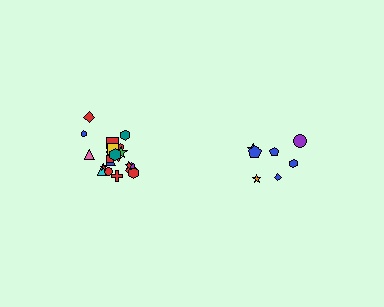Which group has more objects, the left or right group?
The left group.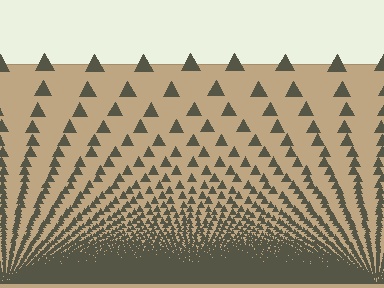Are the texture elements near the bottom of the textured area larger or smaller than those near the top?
Smaller. The gradient is inverted — elements near the bottom are smaller and denser.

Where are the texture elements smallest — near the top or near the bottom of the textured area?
Near the bottom.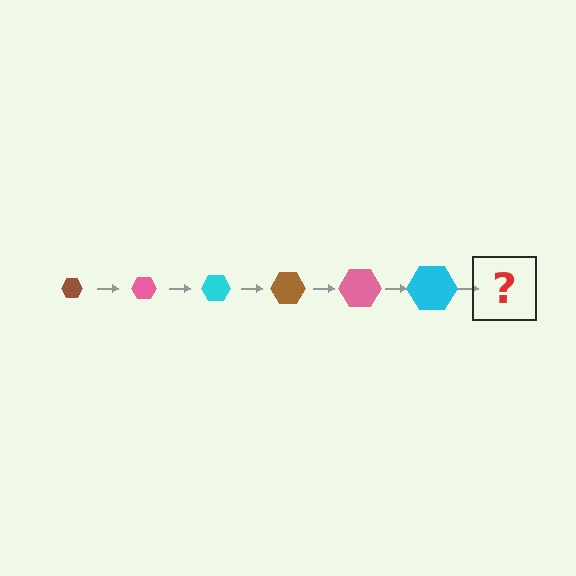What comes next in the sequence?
The next element should be a brown hexagon, larger than the previous one.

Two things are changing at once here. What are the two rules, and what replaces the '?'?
The two rules are that the hexagon grows larger each step and the color cycles through brown, pink, and cyan. The '?' should be a brown hexagon, larger than the previous one.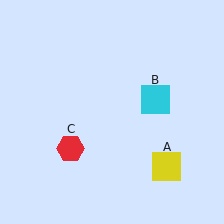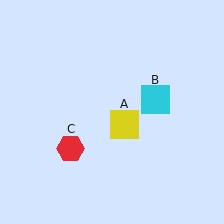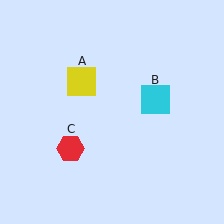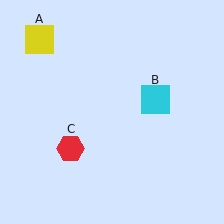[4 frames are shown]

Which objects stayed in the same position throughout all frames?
Cyan square (object B) and red hexagon (object C) remained stationary.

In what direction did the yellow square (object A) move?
The yellow square (object A) moved up and to the left.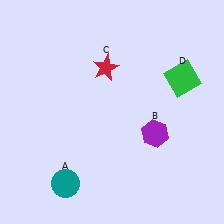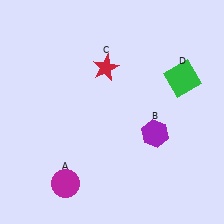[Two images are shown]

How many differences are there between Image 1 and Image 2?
There is 1 difference between the two images.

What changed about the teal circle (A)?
In Image 1, A is teal. In Image 2, it changed to magenta.